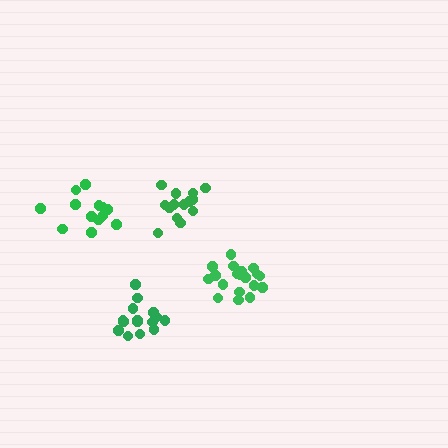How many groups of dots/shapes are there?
There are 4 groups.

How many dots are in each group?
Group 1: 15 dots, Group 2: 14 dots, Group 3: 19 dots, Group 4: 13 dots (61 total).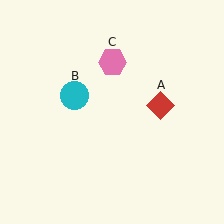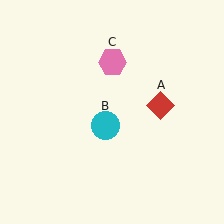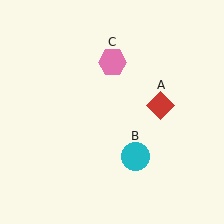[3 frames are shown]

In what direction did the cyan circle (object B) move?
The cyan circle (object B) moved down and to the right.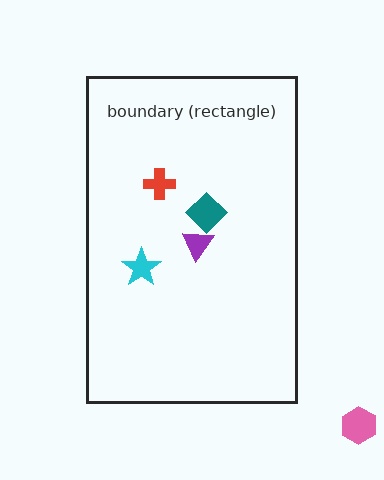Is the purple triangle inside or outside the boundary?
Inside.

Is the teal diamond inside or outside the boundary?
Inside.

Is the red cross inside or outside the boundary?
Inside.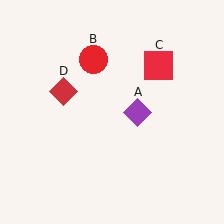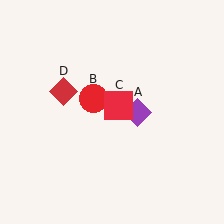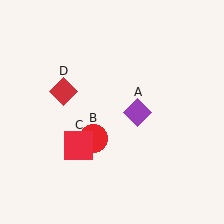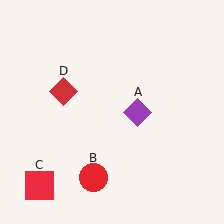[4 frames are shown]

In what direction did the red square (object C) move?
The red square (object C) moved down and to the left.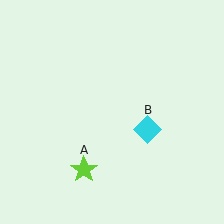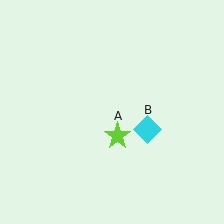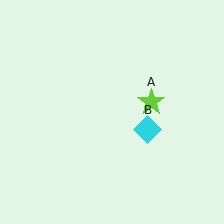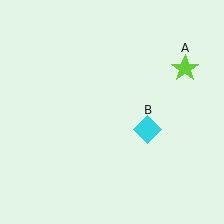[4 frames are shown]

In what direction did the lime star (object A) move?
The lime star (object A) moved up and to the right.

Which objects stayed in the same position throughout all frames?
Cyan diamond (object B) remained stationary.